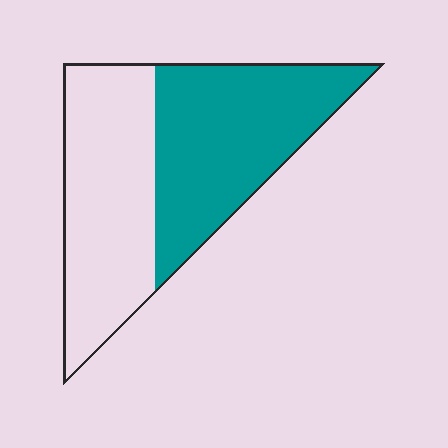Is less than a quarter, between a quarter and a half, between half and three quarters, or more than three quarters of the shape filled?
Between half and three quarters.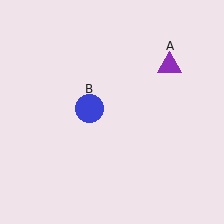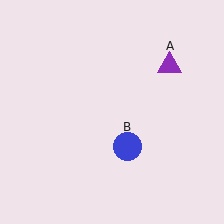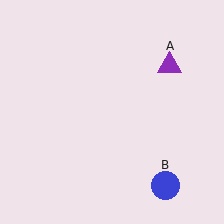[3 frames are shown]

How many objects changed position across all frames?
1 object changed position: blue circle (object B).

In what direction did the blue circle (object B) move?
The blue circle (object B) moved down and to the right.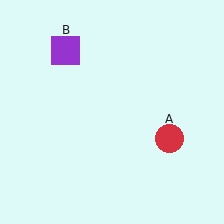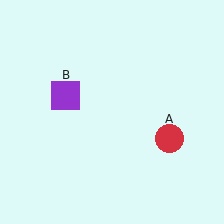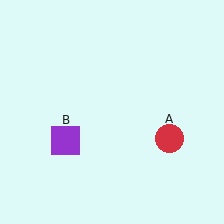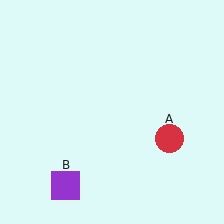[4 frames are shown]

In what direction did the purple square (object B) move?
The purple square (object B) moved down.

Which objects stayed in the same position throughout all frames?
Red circle (object A) remained stationary.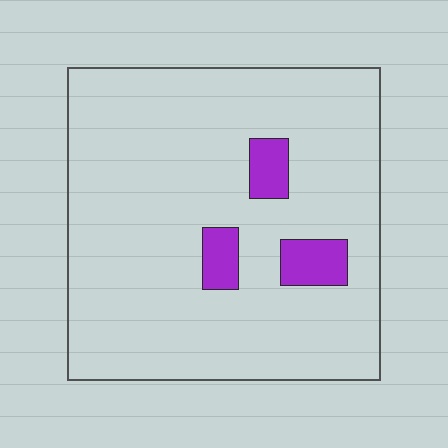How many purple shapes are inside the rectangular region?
3.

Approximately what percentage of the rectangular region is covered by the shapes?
Approximately 10%.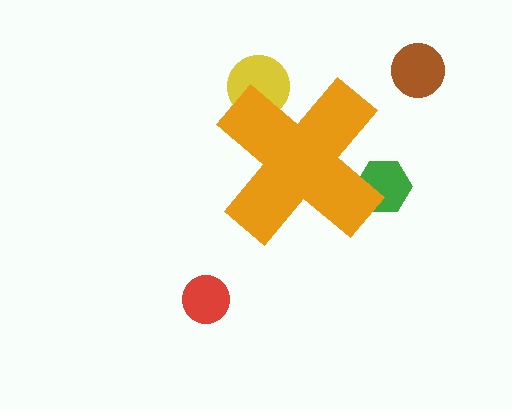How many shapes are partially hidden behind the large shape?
2 shapes are partially hidden.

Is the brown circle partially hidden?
No, the brown circle is fully visible.